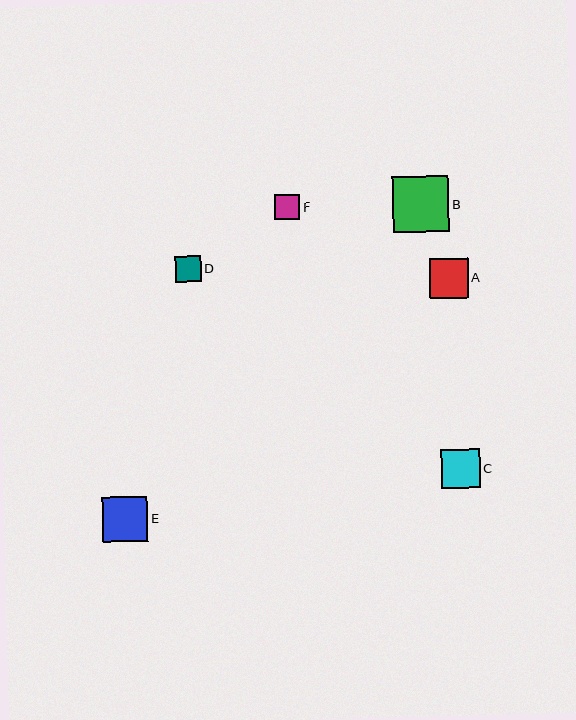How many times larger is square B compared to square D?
Square B is approximately 2.2 times the size of square D.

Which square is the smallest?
Square F is the smallest with a size of approximately 25 pixels.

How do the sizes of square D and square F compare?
Square D and square F are approximately the same size.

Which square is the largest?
Square B is the largest with a size of approximately 56 pixels.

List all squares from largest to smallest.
From largest to smallest: B, E, A, C, D, F.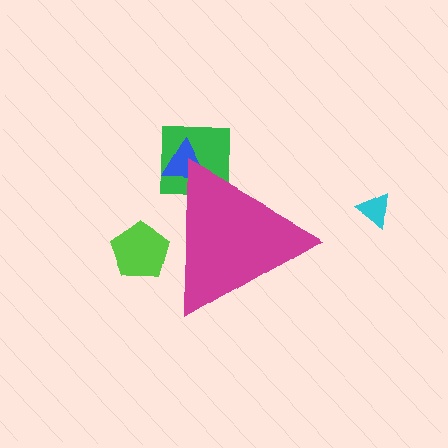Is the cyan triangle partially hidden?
No, the cyan triangle is fully visible.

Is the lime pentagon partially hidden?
Yes, the lime pentagon is partially hidden behind the magenta triangle.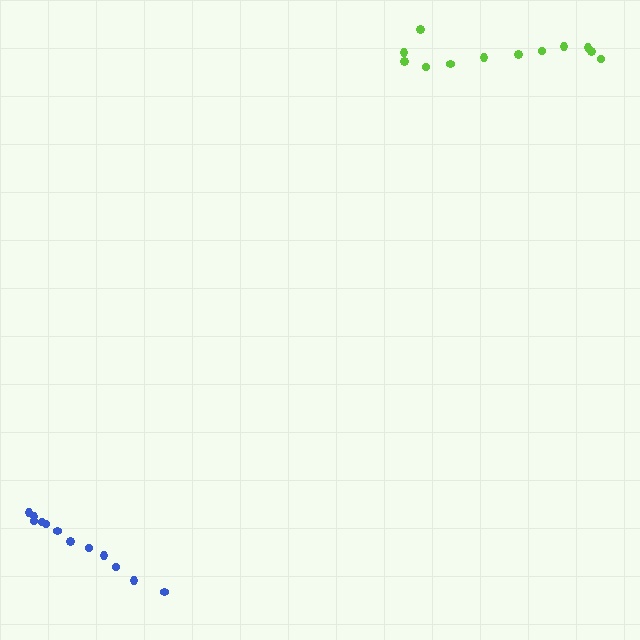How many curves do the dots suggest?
There are 2 distinct paths.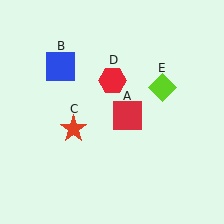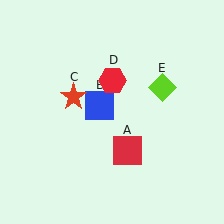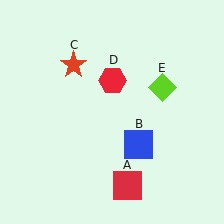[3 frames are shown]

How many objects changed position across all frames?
3 objects changed position: red square (object A), blue square (object B), red star (object C).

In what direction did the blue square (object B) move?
The blue square (object B) moved down and to the right.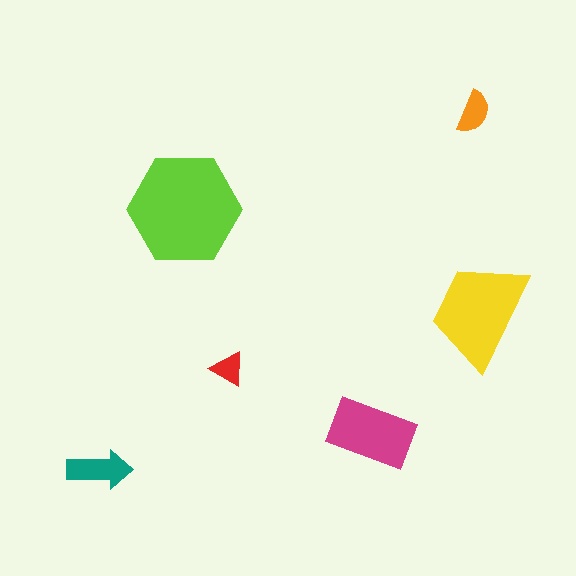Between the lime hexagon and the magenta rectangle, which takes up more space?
The lime hexagon.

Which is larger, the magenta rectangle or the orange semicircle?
The magenta rectangle.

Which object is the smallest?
The red triangle.